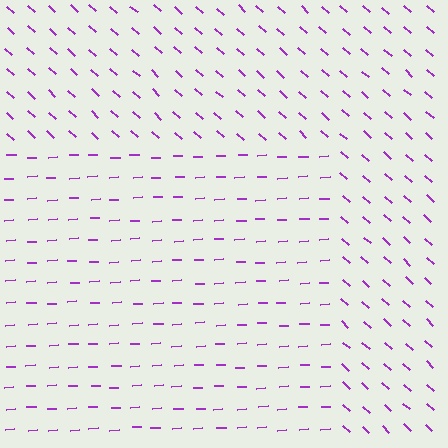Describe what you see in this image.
The image is filled with small purple line segments. A rectangle region in the image has lines oriented differently from the surrounding lines, creating a visible texture boundary.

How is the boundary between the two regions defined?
The boundary is defined purely by a change in line orientation (approximately 45 degrees difference). All lines are the same color and thickness.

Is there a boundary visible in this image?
Yes, there is a texture boundary formed by a change in line orientation.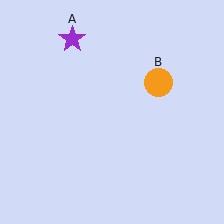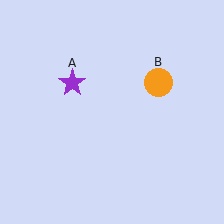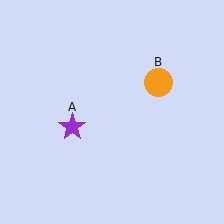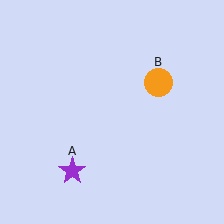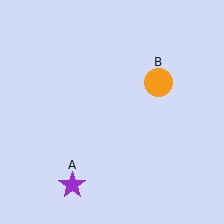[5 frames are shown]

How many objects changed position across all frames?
1 object changed position: purple star (object A).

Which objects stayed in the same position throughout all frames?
Orange circle (object B) remained stationary.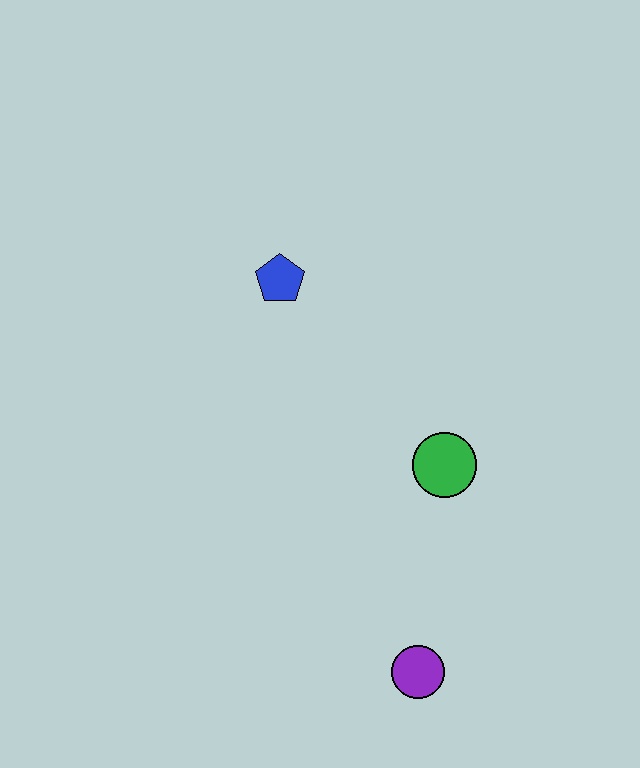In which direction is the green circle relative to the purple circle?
The green circle is above the purple circle.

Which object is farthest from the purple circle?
The blue pentagon is farthest from the purple circle.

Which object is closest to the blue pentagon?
The green circle is closest to the blue pentagon.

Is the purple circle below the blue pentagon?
Yes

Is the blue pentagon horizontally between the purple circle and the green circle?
No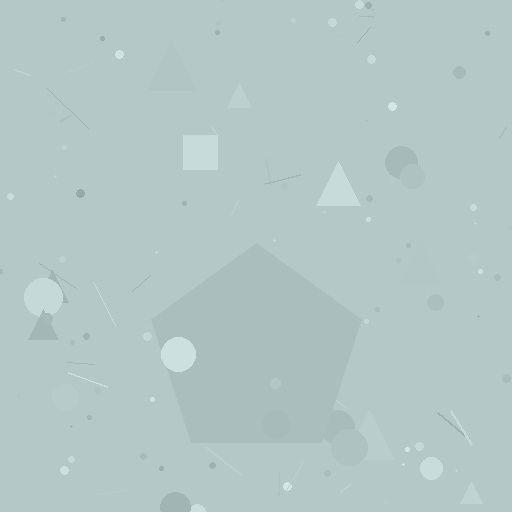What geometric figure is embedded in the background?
A pentagon is embedded in the background.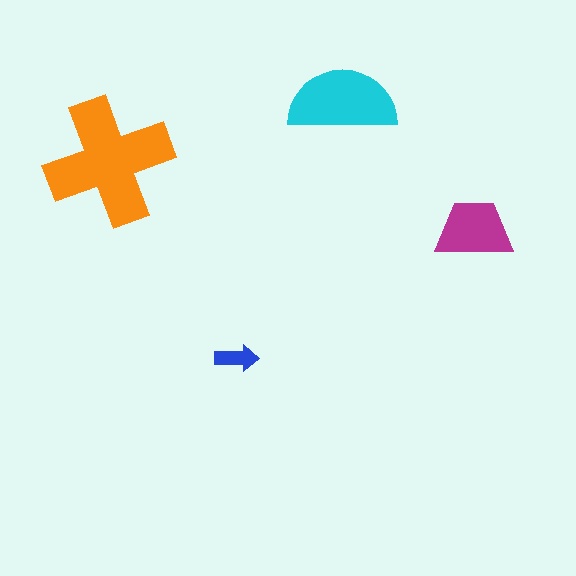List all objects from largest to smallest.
The orange cross, the cyan semicircle, the magenta trapezoid, the blue arrow.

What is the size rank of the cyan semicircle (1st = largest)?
2nd.